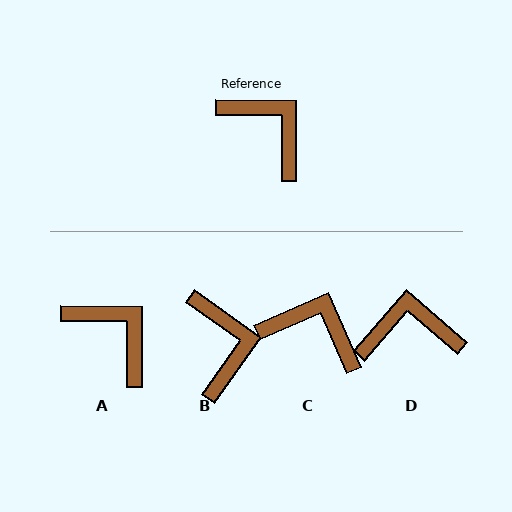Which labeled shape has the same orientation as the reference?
A.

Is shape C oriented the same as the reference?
No, it is off by about 24 degrees.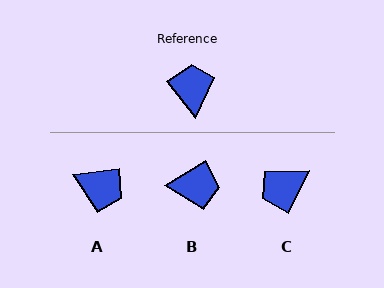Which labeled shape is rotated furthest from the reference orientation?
A, about 121 degrees away.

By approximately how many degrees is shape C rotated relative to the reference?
Approximately 116 degrees counter-clockwise.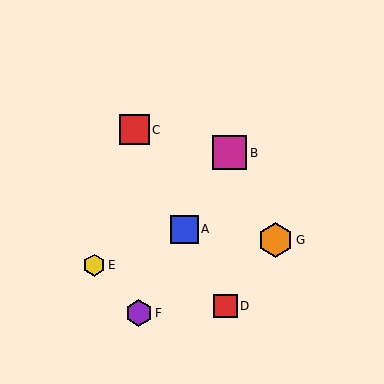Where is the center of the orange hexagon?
The center of the orange hexagon is at (275, 240).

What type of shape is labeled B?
Shape B is a magenta square.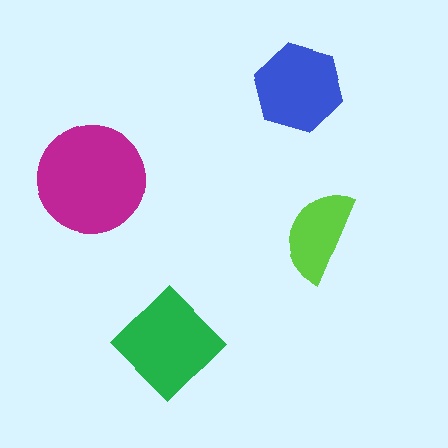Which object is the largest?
The magenta circle.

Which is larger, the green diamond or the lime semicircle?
The green diamond.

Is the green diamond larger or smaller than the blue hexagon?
Larger.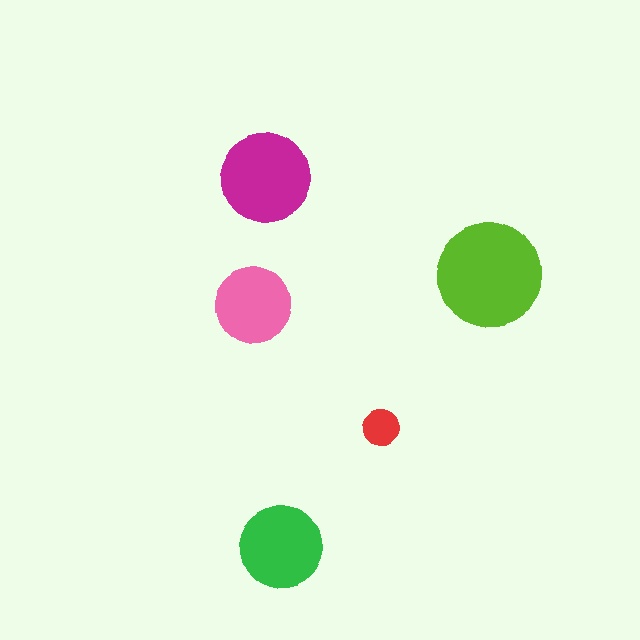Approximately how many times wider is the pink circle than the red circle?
About 2 times wider.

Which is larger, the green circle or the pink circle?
The green one.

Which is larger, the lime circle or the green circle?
The lime one.